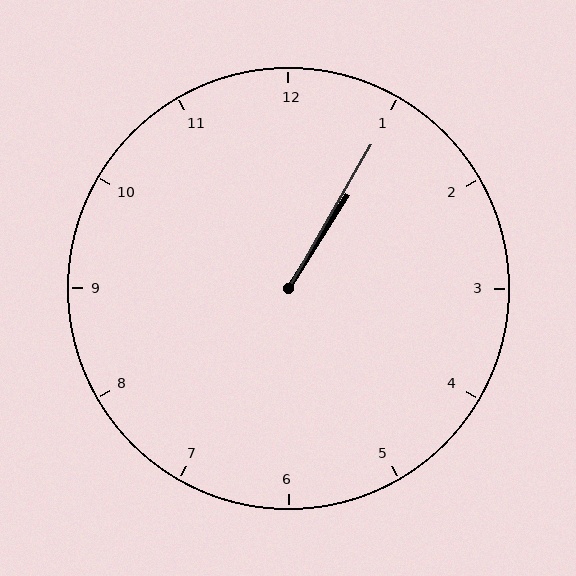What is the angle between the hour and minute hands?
Approximately 2 degrees.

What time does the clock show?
1:05.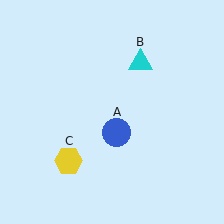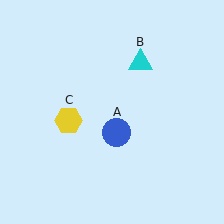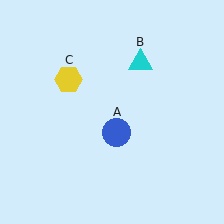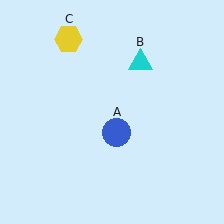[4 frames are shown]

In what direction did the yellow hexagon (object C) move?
The yellow hexagon (object C) moved up.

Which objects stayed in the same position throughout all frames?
Blue circle (object A) and cyan triangle (object B) remained stationary.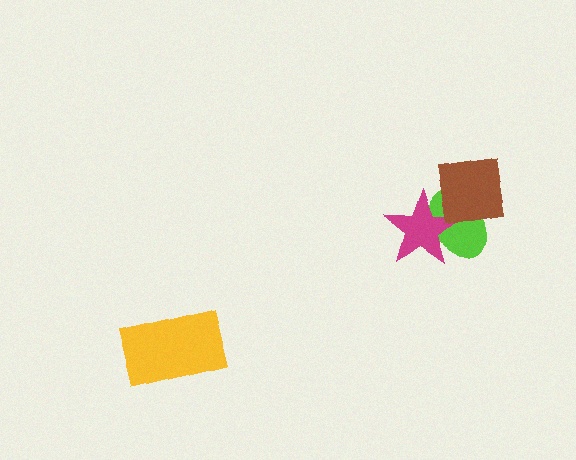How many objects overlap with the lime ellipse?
2 objects overlap with the lime ellipse.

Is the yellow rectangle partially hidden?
No, no other shape covers it.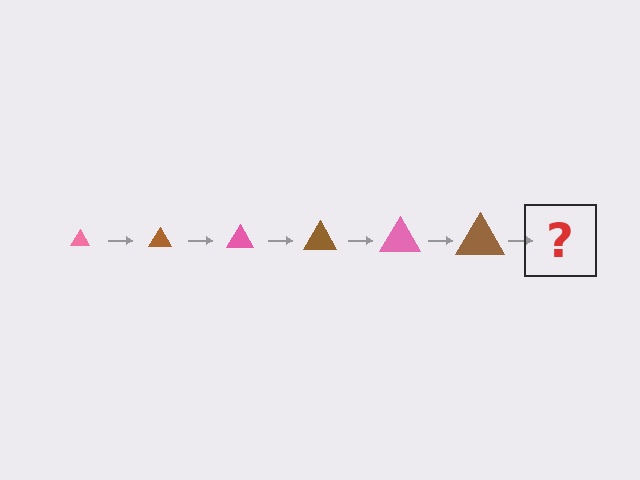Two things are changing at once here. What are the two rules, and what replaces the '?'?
The two rules are that the triangle grows larger each step and the color cycles through pink and brown. The '?' should be a pink triangle, larger than the previous one.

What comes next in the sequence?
The next element should be a pink triangle, larger than the previous one.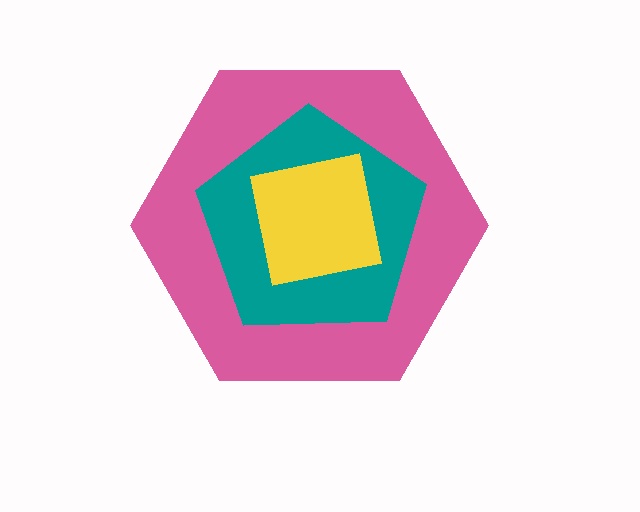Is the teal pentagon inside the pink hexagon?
Yes.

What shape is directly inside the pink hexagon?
The teal pentagon.